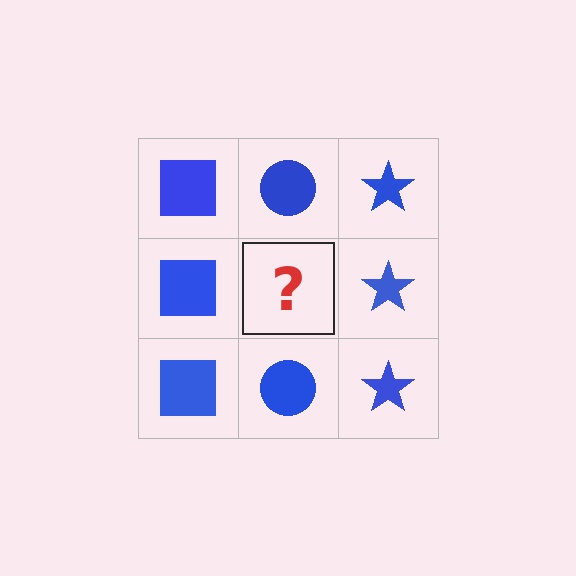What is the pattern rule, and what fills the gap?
The rule is that each column has a consistent shape. The gap should be filled with a blue circle.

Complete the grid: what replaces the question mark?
The question mark should be replaced with a blue circle.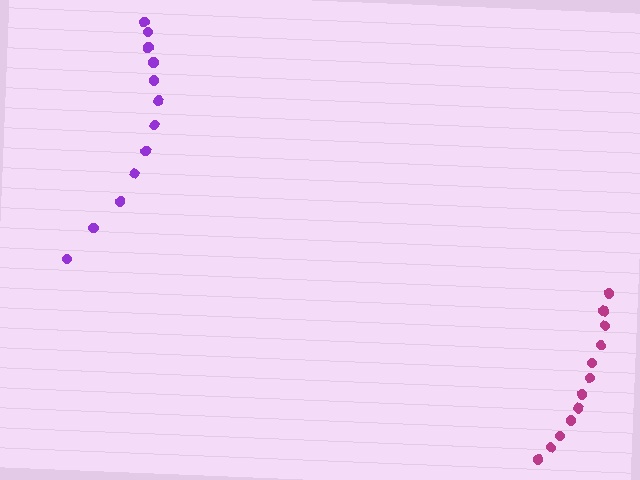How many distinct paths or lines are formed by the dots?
There are 2 distinct paths.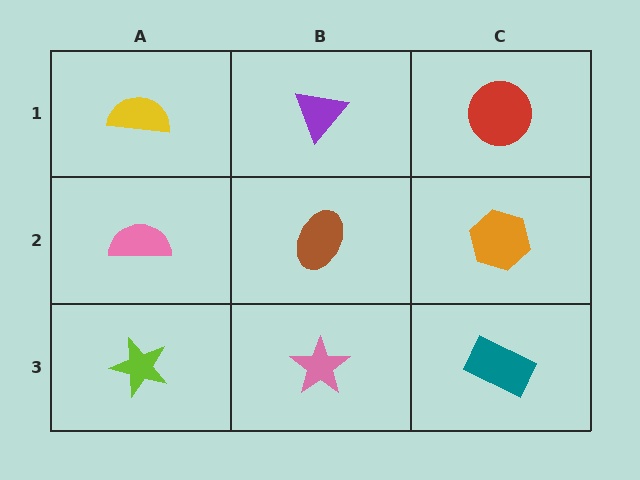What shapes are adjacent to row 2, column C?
A red circle (row 1, column C), a teal rectangle (row 3, column C), a brown ellipse (row 2, column B).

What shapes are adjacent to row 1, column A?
A pink semicircle (row 2, column A), a purple triangle (row 1, column B).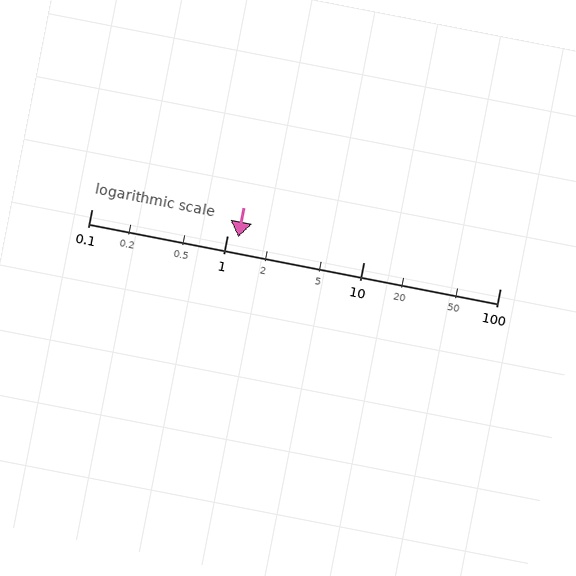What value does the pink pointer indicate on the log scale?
The pointer indicates approximately 1.2.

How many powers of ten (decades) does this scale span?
The scale spans 3 decades, from 0.1 to 100.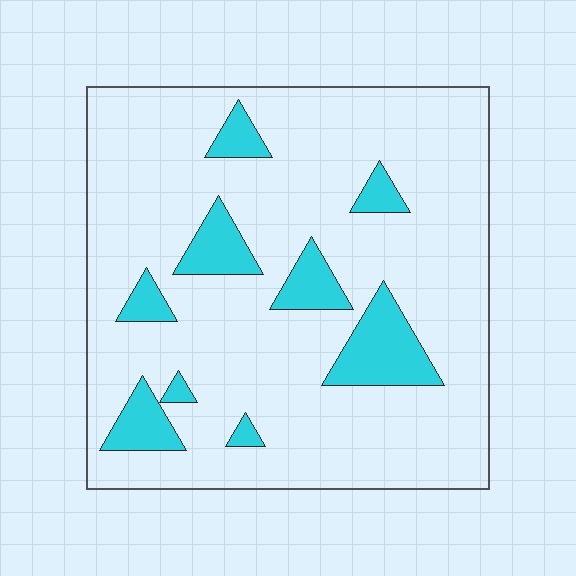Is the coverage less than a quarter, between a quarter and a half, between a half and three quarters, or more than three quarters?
Less than a quarter.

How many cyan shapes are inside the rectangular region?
9.